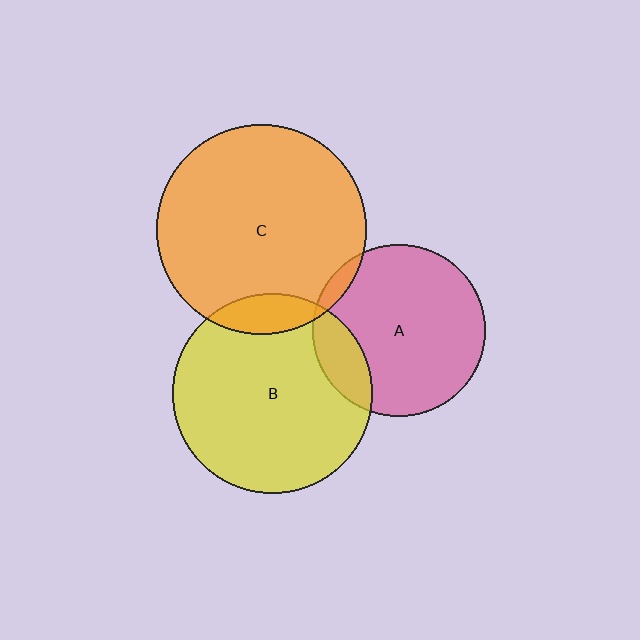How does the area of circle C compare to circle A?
Approximately 1.5 times.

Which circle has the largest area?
Circle C (orange).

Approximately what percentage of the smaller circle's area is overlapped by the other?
Approximately 15%.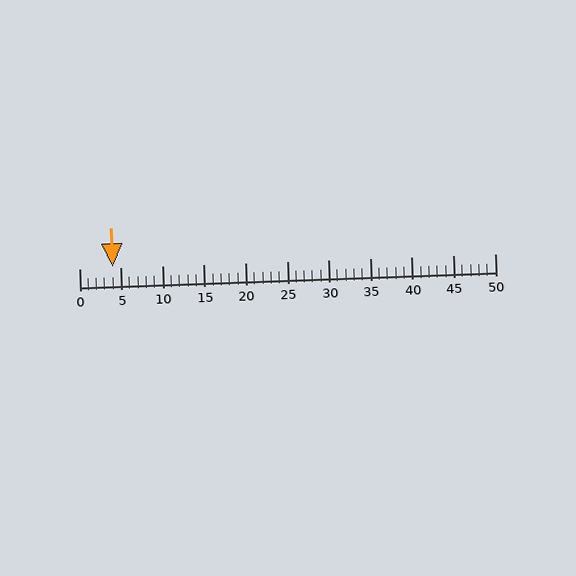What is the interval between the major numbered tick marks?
The major tick marks are spaced 5 units apart.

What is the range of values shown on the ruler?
The ruler shows values from 0 to 50.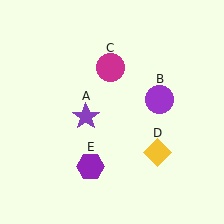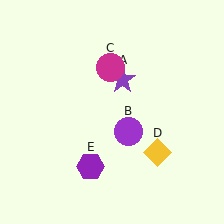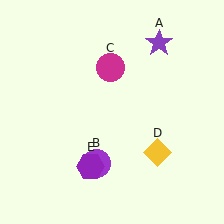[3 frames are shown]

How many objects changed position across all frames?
2 objects changed position: purple star (object A), purple circle (object B).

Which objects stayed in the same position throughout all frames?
Magenta circle (object C) and yellow diamond (object D) and purple hexagon (object E) remained stationary.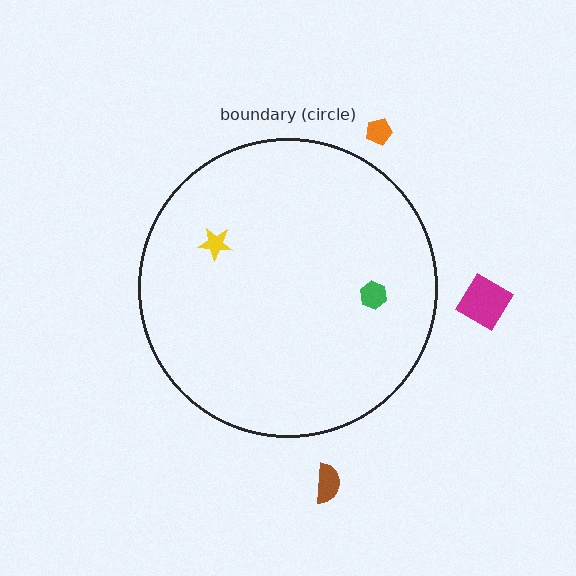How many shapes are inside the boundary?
2 inside, 3 outside.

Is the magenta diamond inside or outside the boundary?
Outside.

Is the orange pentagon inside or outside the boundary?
Outside.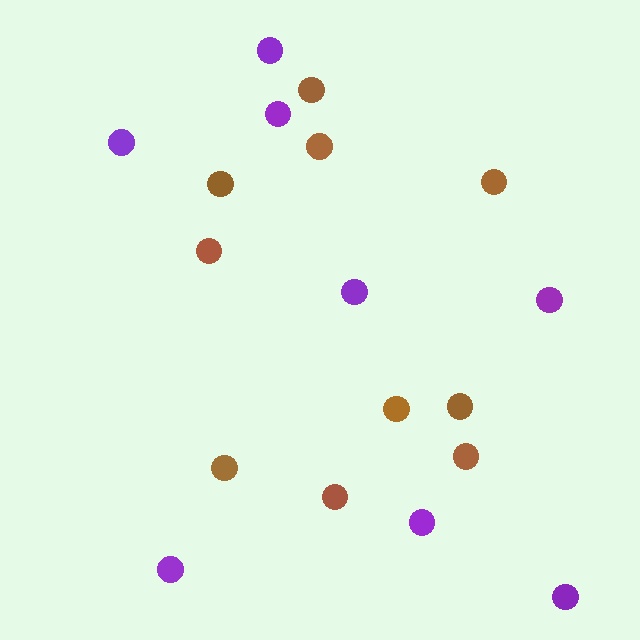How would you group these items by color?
There are 2 groups: one group of purple circles (8) and one group of brown circles (10).